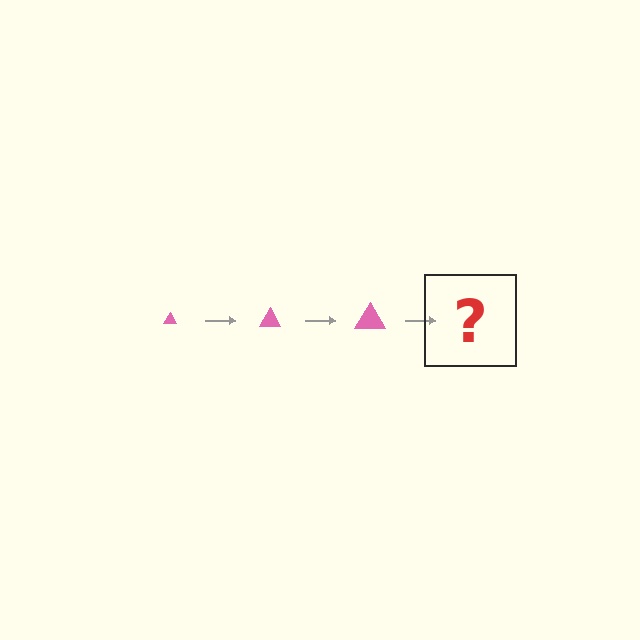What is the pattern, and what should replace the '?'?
The pattern is that the triangle gets progressively larger each step. The '?' should be a pink triangle, larger than the previous one.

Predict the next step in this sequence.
The next step is a pink triangle, larger than the previous one.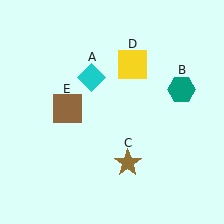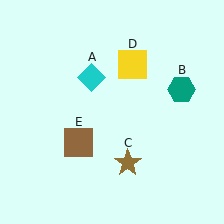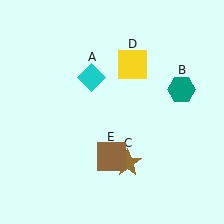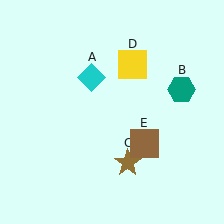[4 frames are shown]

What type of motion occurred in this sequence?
The brown square (object E) rotated counterclockwise around the center of the scene.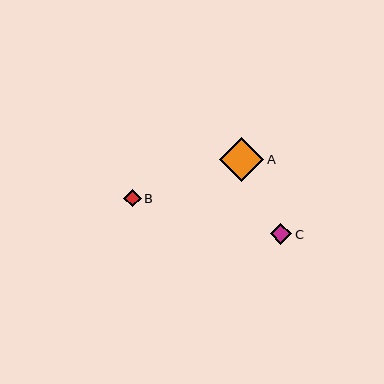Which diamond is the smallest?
Diamond B is the smallest with a size of approximately 17 pixels.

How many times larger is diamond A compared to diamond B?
Diamond A is approximately 2.5 times the size of diamond B.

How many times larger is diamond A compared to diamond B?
Diamond A is approximately 2.5 times the size of diamond B.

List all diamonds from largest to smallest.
From largest to smallest: A, C, B.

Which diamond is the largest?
Diamond A is the largest with a size of approximately 44 pixels.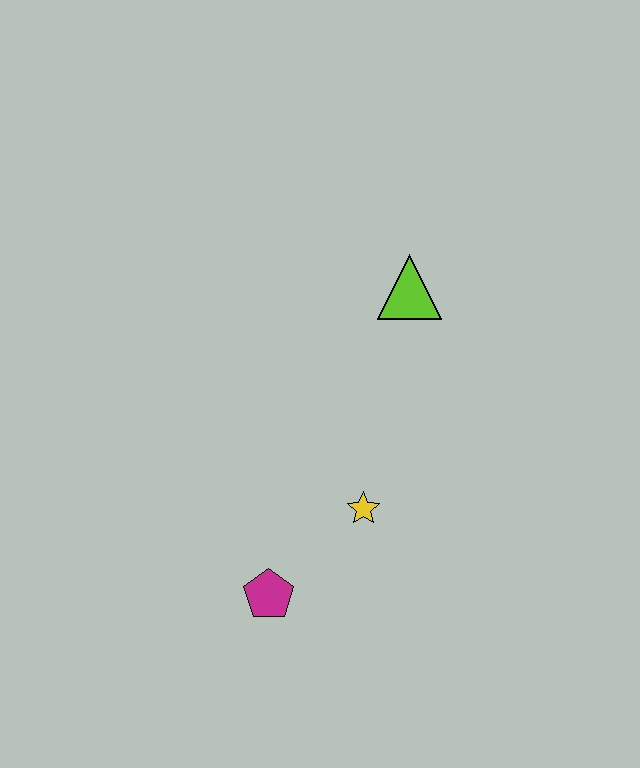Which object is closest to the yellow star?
The magenta pentagon is closest to the yellow star.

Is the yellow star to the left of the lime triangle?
Yes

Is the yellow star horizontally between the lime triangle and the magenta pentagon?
Yes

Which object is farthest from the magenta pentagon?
The lime triangle is farthest from the magenta pentagon.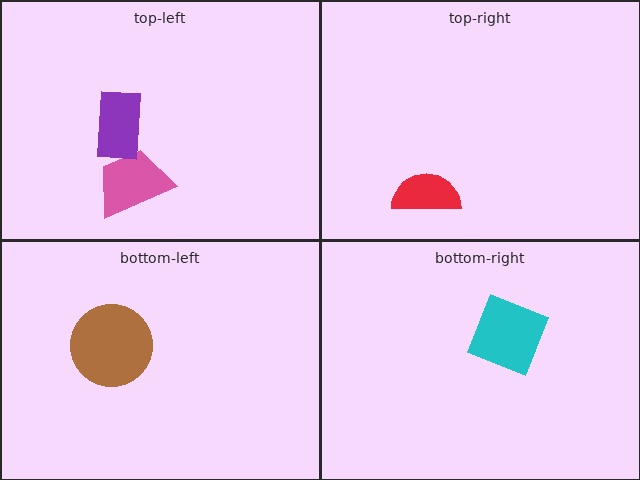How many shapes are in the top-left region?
2.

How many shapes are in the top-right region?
1.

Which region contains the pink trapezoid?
The top-left region.